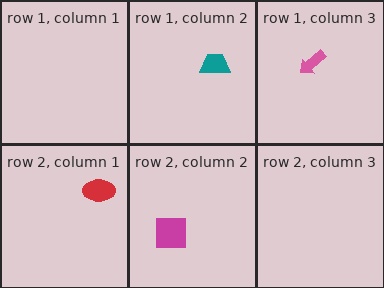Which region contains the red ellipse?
The row 2, column 1 region.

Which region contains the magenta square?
The row 2, column 2 region.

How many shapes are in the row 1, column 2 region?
1.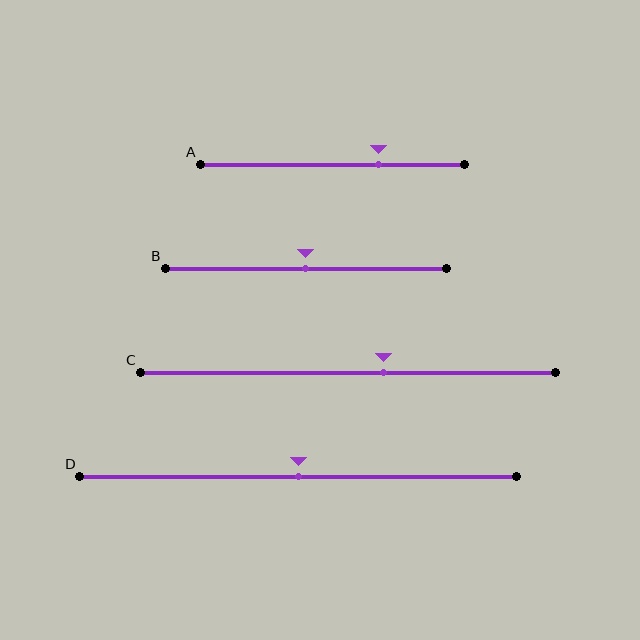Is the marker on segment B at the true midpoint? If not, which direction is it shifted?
Yes, the marker on segment B is at the true midpoint.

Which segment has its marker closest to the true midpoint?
Segment B has its marker closest to the true midpoint.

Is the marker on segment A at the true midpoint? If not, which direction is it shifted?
No, the marker on segment A is shifted to the right by about 17% of the segment length.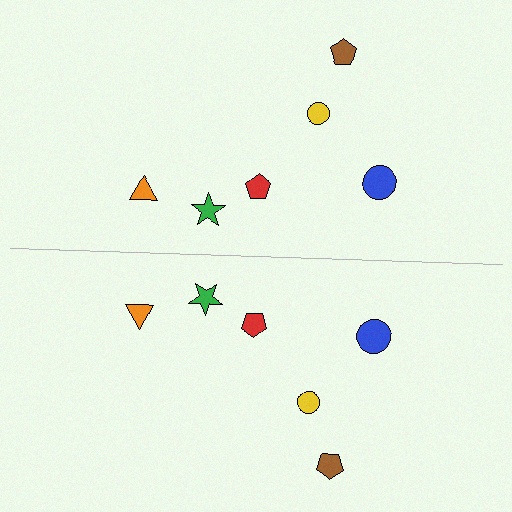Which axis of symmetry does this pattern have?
The pattern has a horizontal axis of symmetry running through the center of the image.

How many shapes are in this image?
There are 12 shapes in this image.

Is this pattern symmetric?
Yes, this pattern has bilateral (reflection) symmetry.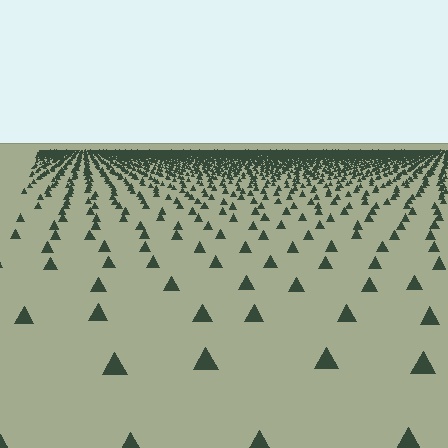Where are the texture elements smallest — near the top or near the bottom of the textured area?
Near the top.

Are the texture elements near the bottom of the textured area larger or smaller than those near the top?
Larger. Near the bottom, elements are closer to the viewer and appear at a bigger on-screen size.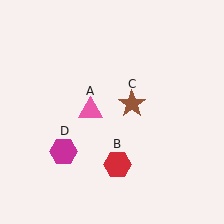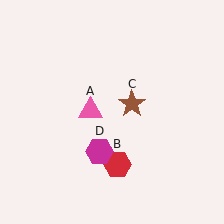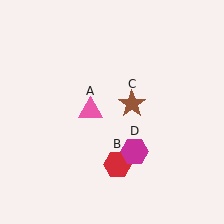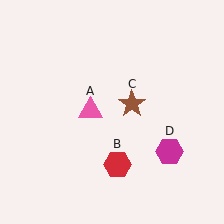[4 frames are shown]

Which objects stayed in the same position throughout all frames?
Pink triangle (object A) and red hexagon (object B) and brown star (object C) remained stationary.